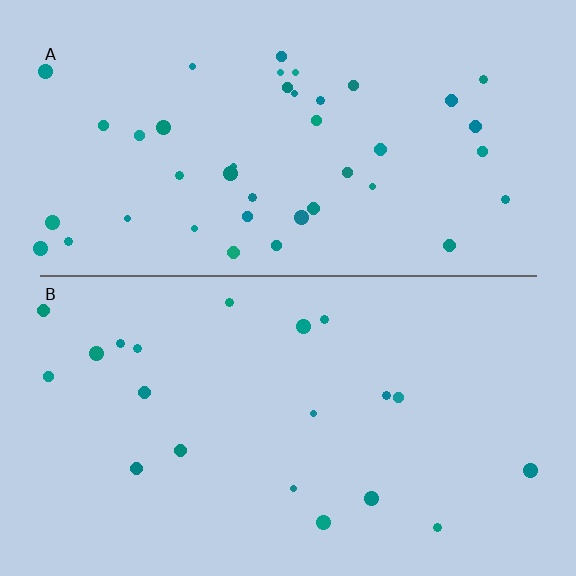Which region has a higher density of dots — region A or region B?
A (the top).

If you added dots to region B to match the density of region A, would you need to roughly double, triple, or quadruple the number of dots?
Approximately double.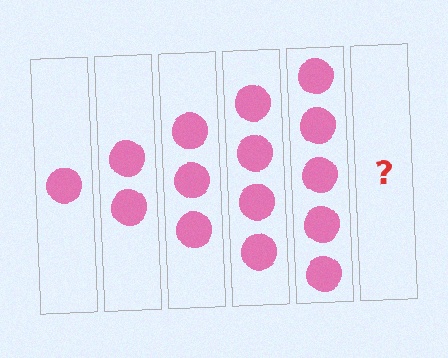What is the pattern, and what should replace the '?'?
The pattern is that each step adds one more circle. The '?' should be 6 circles.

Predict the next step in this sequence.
The next step is 6 circles.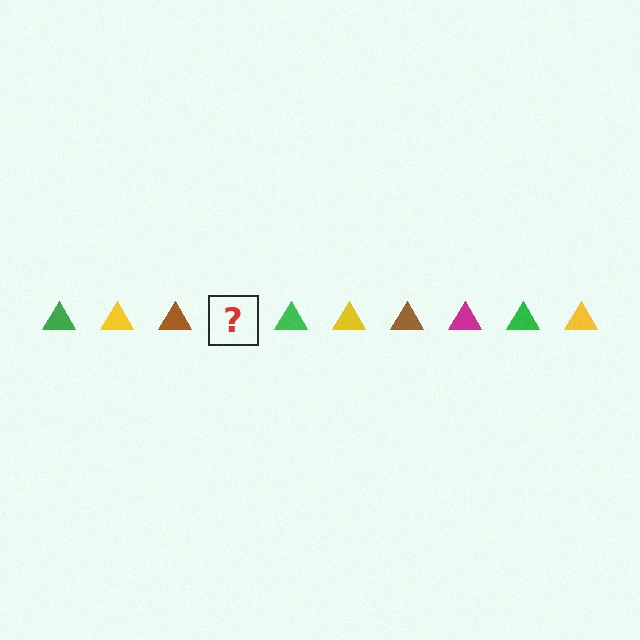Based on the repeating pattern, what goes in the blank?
The blank should be a magenta triangle.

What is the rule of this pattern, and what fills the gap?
The rule is that the pattern cycles through green, yellow, brown, magenta triangles. The gap should be filled with a magenta triangle.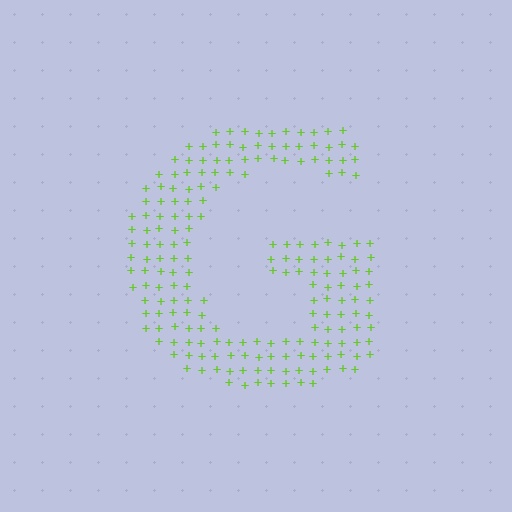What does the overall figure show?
The overall figure shows the letter G.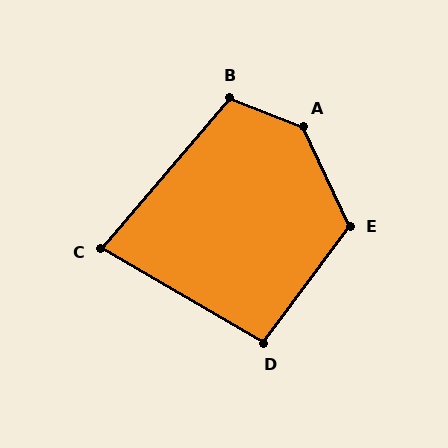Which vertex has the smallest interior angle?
C, at approximately 80 degrees.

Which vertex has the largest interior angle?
A, at approximately 136 degrees.